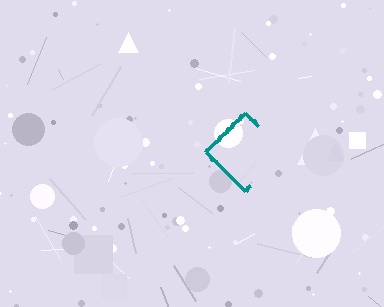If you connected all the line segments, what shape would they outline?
They would outline a diamond.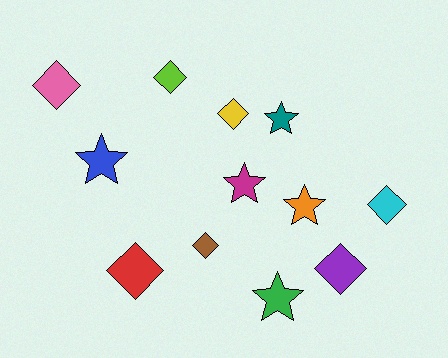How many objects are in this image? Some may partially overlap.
There are 12 objects.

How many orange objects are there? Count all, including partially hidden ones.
There is 1 orange object.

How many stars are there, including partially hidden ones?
There are 5 stars.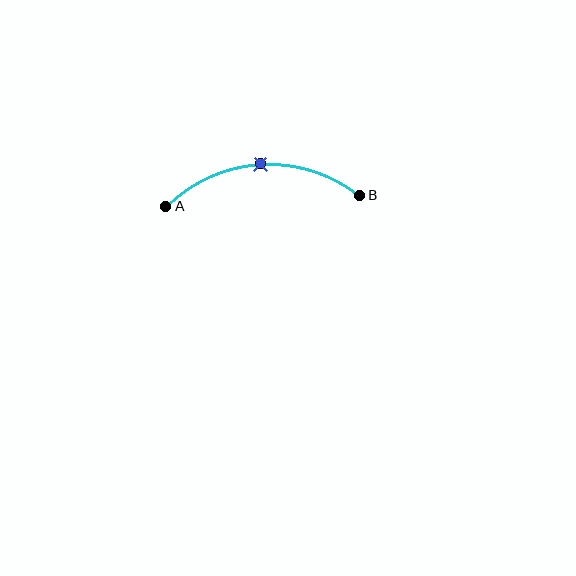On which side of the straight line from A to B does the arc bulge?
The arc bulges above the straight line connecting A and B.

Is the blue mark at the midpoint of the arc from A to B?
Yes. The blue mark lies on the arc at equal arc-length from both A and B — it is the arc midpoint.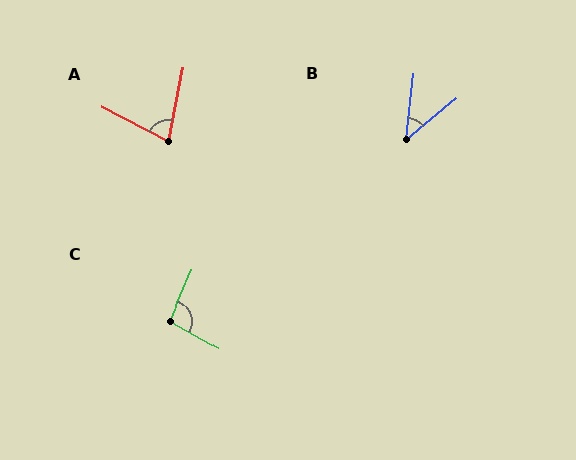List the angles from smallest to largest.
B (44°), A (74°), C (96°).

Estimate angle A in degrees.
Approximately 74 degrees.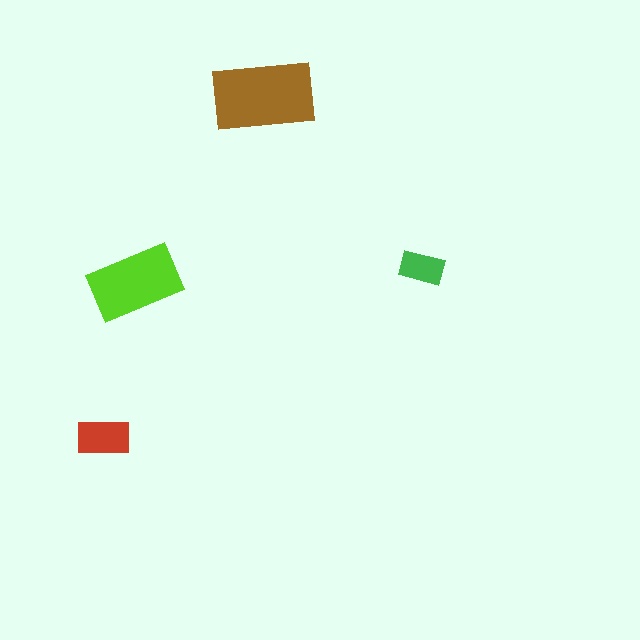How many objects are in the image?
There are 4 objects in the image.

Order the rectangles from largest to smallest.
the brown one, the lime one, the red one, the green one.